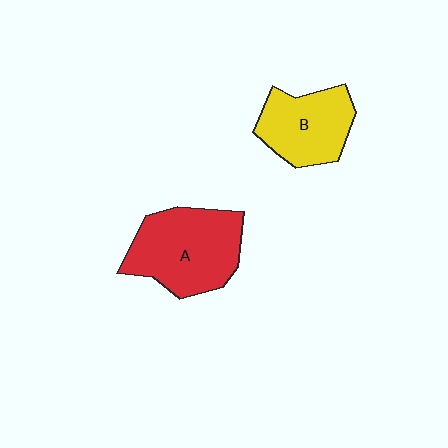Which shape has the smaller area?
Shape B (yellow).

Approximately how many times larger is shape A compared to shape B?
Approximately 1.4 times.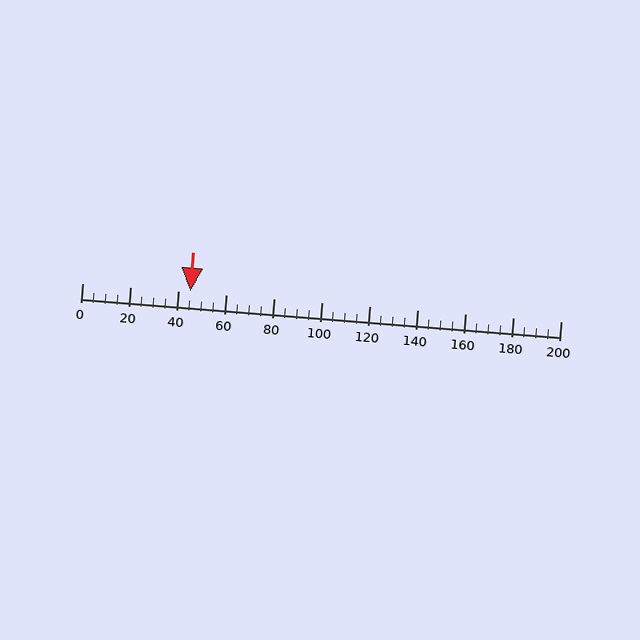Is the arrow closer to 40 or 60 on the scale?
The arrow is closer to 40.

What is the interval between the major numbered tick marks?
The major tick marks are spaced 20 units apart.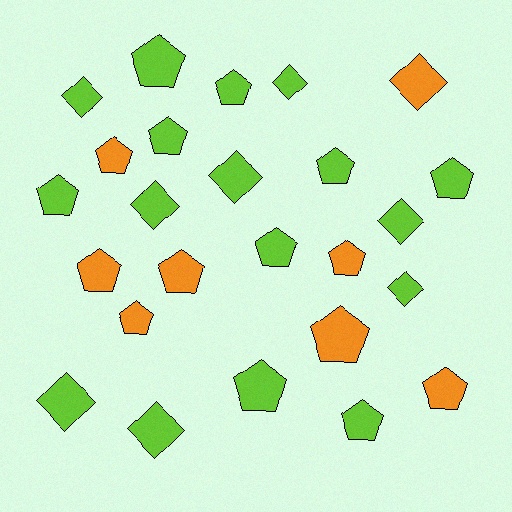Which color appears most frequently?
Lime, with 17 objects.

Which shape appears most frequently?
Pentagon, with 16 objects.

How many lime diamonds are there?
There are 8 lime diamonds.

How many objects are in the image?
There are 25 objects.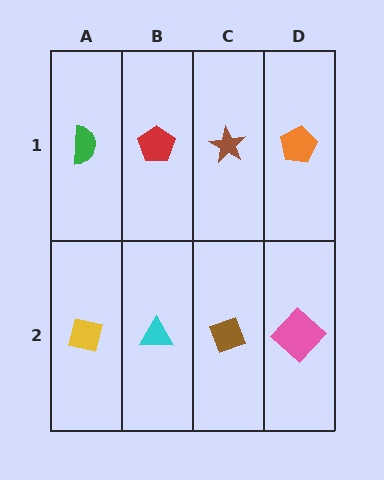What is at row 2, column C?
A brown diamond.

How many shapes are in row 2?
4 shapes.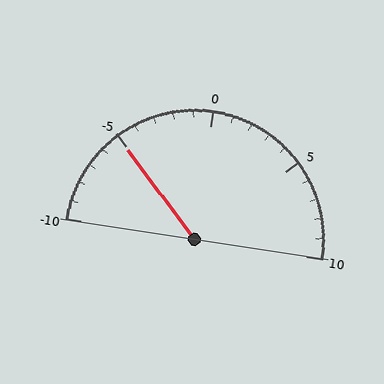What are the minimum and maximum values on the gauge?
The gauge ranges from -10 to 10.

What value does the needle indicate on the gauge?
The needle indicates approximately -5.